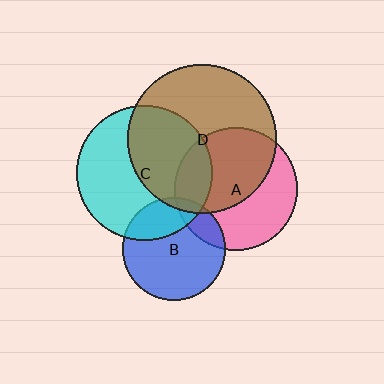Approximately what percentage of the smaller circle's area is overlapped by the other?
Approximately 15%.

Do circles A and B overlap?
Yes.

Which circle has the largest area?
Circle D (brown).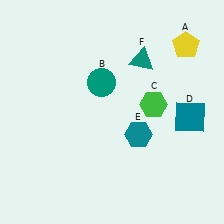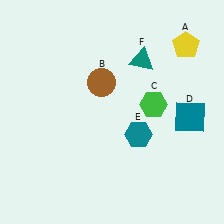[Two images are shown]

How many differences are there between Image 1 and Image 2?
There is 1 difference between the two images.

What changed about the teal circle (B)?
In Image 1, B is teal. In Image 2, it changed to brown.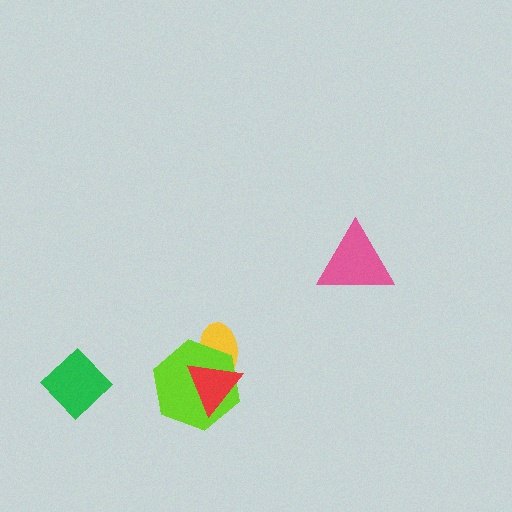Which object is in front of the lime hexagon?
The red triangle is in front of the lime hexagon.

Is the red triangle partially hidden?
No, no other shape covers it.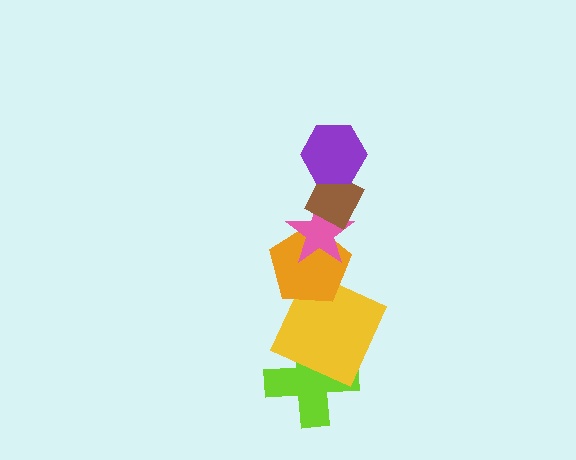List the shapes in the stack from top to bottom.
From top to bottom: the purple hexagon, the brown diamond, the pink star, the orange pentagon, the yellow square, the lime cross.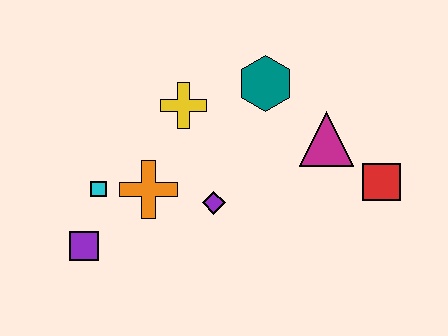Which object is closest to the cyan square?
The orange cross is closest to the cyan square.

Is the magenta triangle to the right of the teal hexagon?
Yes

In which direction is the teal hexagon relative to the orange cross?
The teal hexagon is to the right of the orange cross.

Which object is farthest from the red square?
The purple square is farthest from the red square.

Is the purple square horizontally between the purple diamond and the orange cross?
No